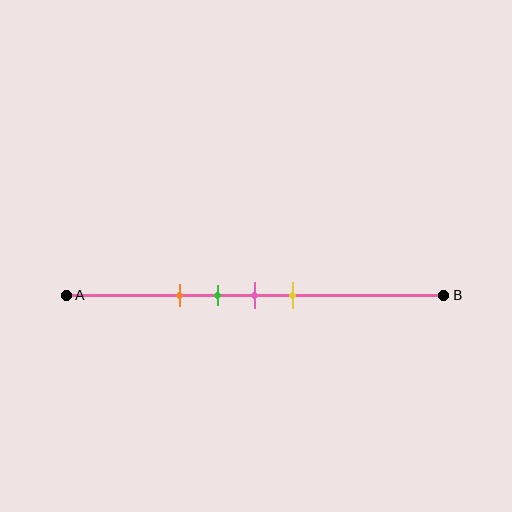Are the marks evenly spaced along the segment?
Yes, the marks are approximately evenly spaced.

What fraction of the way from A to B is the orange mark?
The orange mark is approximately 30% (0.3) of the way from A to B.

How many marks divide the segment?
There are 4 marks dividing the segment.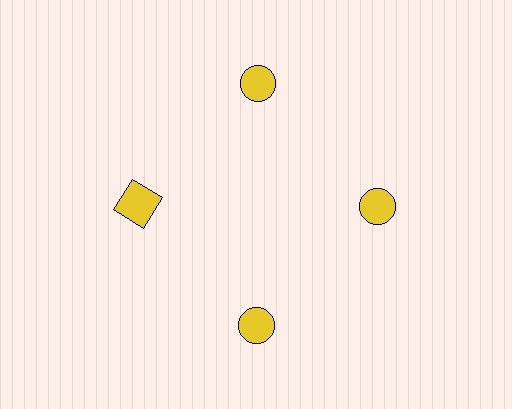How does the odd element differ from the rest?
It has a different shape: square instead of circle.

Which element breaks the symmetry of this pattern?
The yellow square at roughly the 9 o'clock position breaks the symmetry. All other shapes are yellow circles.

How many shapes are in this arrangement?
There are 4 shapes arranged in a ring pattern.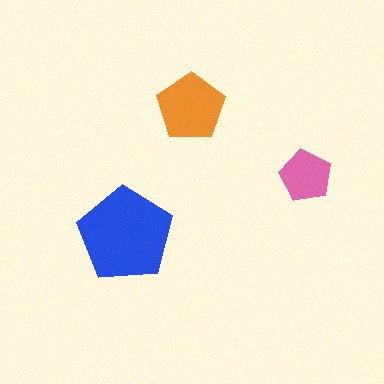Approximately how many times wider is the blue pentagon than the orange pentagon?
About 1.5 times wider.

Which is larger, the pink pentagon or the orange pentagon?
The orange one.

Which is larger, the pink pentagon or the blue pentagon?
The blue one.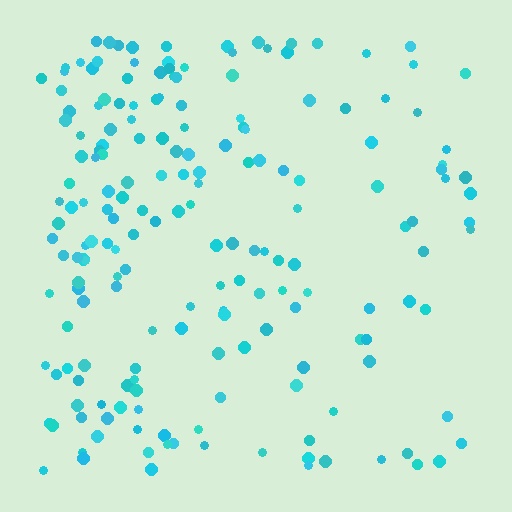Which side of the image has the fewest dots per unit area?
The right.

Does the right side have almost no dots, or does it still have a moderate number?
Still a moderate number, just noticeably fewer than the left.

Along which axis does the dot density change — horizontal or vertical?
Horizontal.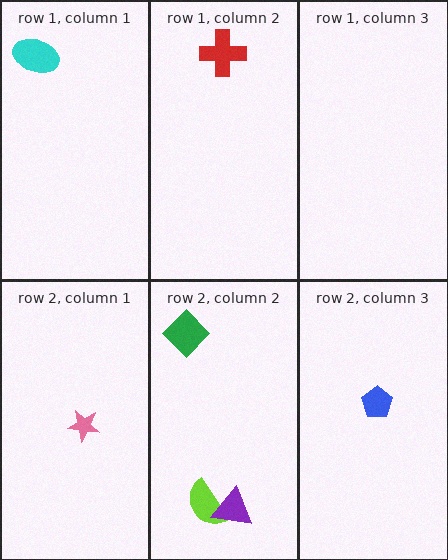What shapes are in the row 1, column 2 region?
The red cross.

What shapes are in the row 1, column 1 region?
The cyan ellipse.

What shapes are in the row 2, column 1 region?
The pink star.